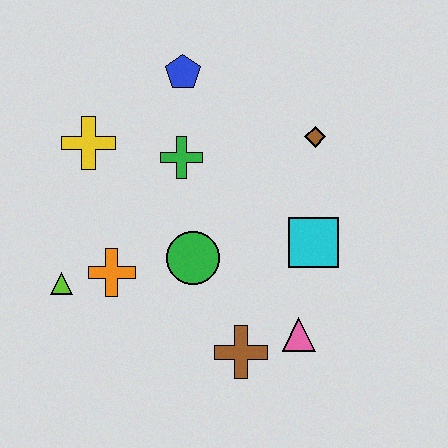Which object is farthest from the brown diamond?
The lime triangle is farthest from the brown diamond.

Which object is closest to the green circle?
The orange cross is closest to the green circle.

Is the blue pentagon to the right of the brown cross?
No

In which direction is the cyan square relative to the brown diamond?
The cyan square is below the brown diamond.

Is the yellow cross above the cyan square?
Yes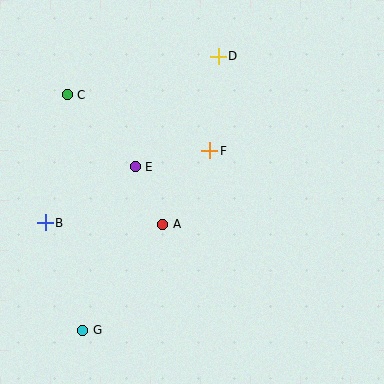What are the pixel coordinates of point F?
Point F is at (210, 151).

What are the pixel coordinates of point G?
Point G is at (83, 330).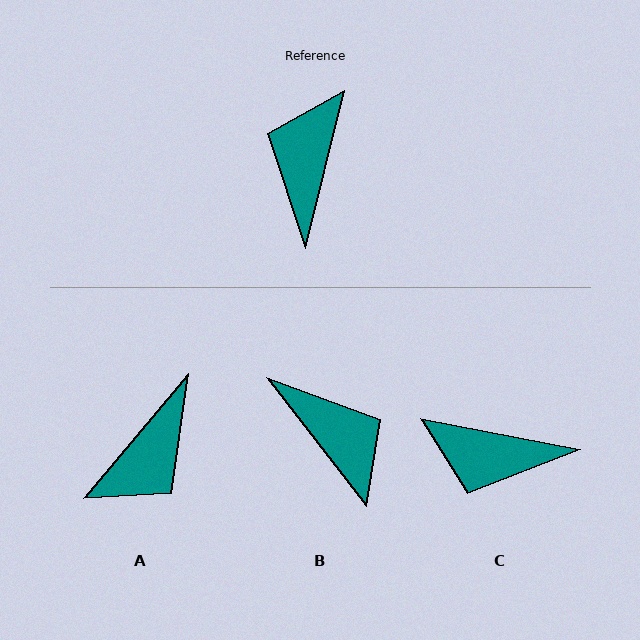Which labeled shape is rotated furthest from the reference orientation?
A, about 154 degrees away.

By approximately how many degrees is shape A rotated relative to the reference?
Approximately 154 degrees counter-clockwise.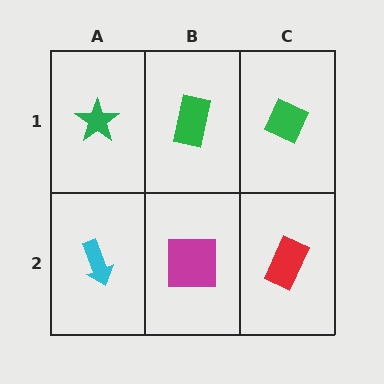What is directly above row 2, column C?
A green diamond.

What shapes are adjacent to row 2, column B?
A green rectangle (row 1, column B), a cyan arrow (row 2, column A), a red rectangle (row 2, column C).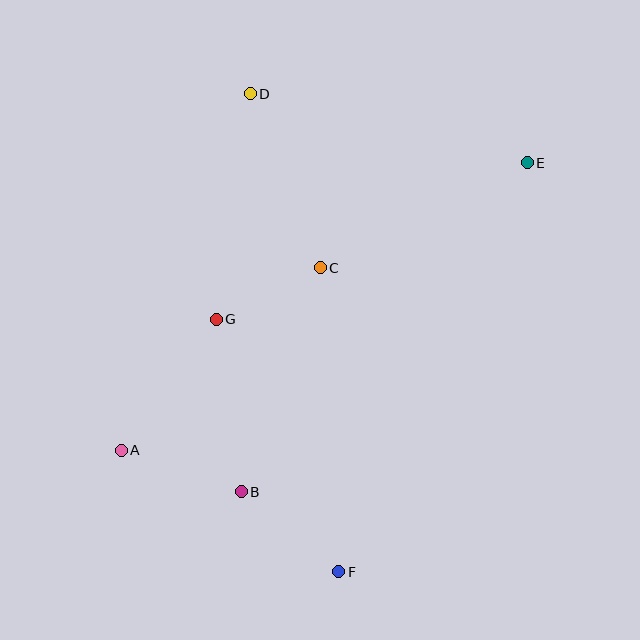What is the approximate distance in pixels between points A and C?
The distance between A and C is approximately 270 pixels.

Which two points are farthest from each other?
Points A and E are farthest from each other.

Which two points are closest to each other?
Points C and G are closest to each other.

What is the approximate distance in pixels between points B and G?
The distance between B and G is approximately 174 pixels.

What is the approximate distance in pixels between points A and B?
The distance between A and B is approximately 127 pixels.